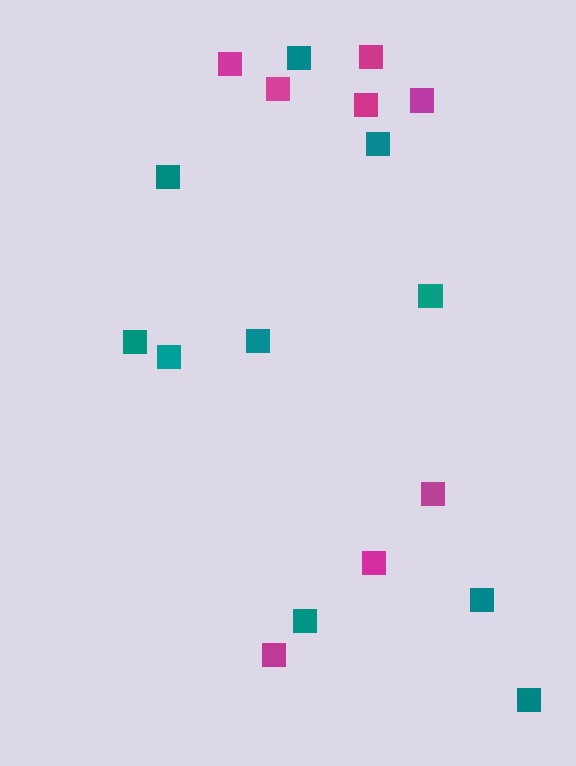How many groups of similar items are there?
There are 2 groups: one group of teal squares (10) and one group of magenta squares (8).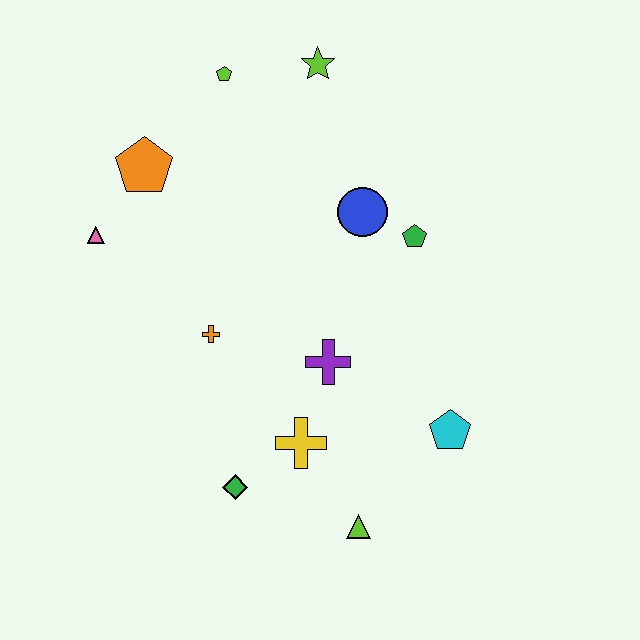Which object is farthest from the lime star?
The lime triangle is farthest from the lime star.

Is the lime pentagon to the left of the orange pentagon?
No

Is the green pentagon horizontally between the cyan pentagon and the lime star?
Yes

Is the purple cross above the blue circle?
No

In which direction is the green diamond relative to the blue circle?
The green diamond is below the blue circle.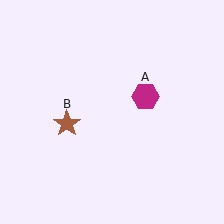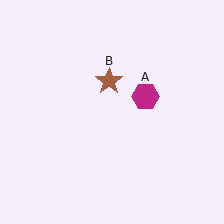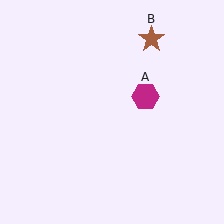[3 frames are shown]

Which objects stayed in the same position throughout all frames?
Magenta hexagon (object A) remained stationary.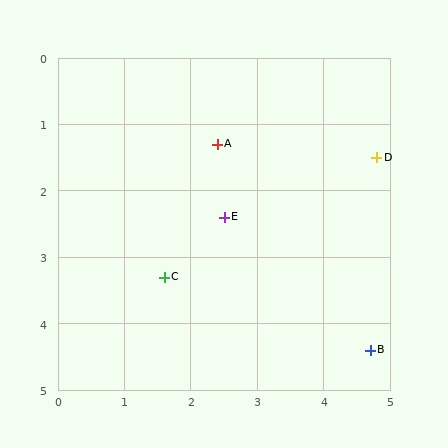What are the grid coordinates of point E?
Point E is at approximately (2.5, 2.4).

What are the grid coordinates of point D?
Point D is at approximately (4.8, 1.5).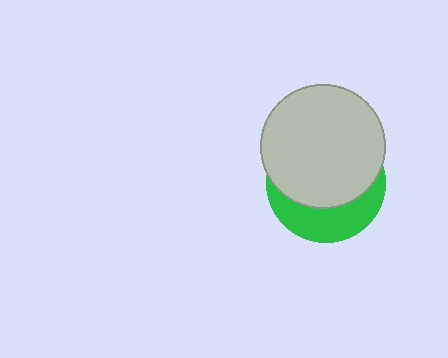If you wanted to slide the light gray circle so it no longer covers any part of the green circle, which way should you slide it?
Slide it up — that is the most direct way to separate the two shapes.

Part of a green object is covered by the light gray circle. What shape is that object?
It is a circle.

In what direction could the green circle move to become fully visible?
The green circle could move down. That would shift it out from behind the light gray circle entirely.